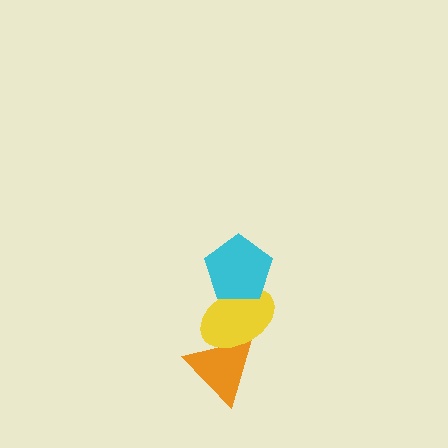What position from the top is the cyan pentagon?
The cyan pentagon is 1st from the top.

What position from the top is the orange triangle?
The orange triangle is 3rd from the top.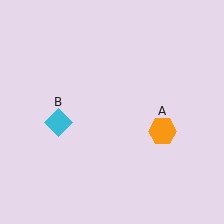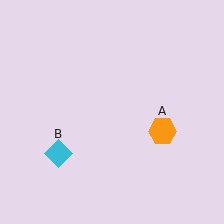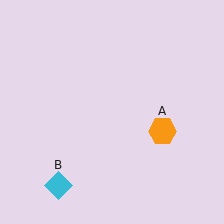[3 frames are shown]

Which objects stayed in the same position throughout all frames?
Orange hexagon (object A) remained stationary.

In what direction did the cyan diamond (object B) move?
The cyan diamond (object B) moved down.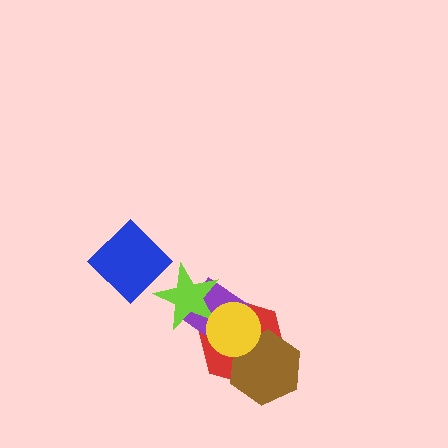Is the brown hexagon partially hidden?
Yes, it is partially covered by another shape.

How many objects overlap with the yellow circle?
4 objects overlap with the yellow circle.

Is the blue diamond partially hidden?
No, no other shape covers it.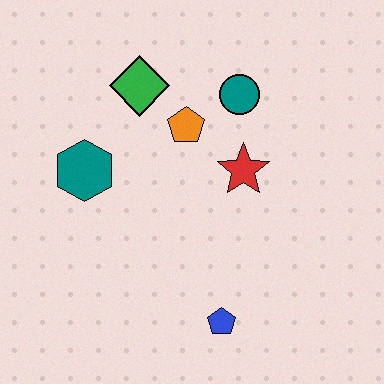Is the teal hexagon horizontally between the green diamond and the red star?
No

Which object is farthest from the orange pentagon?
The blue pentagon is farthest from the orange pentagon.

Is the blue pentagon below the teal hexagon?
Yes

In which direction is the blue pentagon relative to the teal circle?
The blue pentagon is below the teal circle.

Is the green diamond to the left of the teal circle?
Yes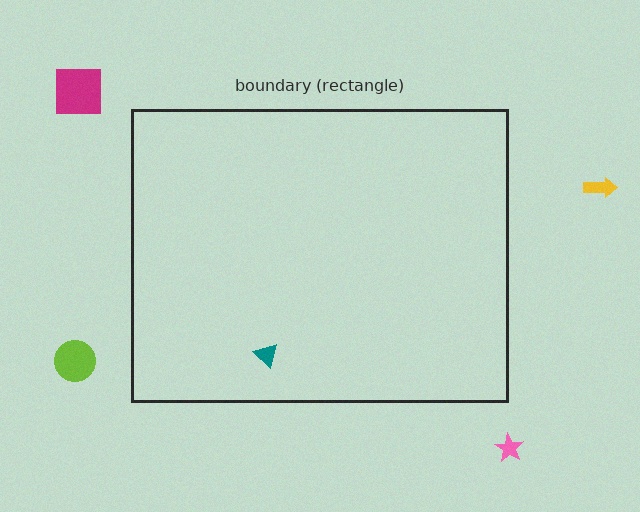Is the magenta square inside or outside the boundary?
Outside.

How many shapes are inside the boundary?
1 inside, 4 outside.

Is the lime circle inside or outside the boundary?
Outside.